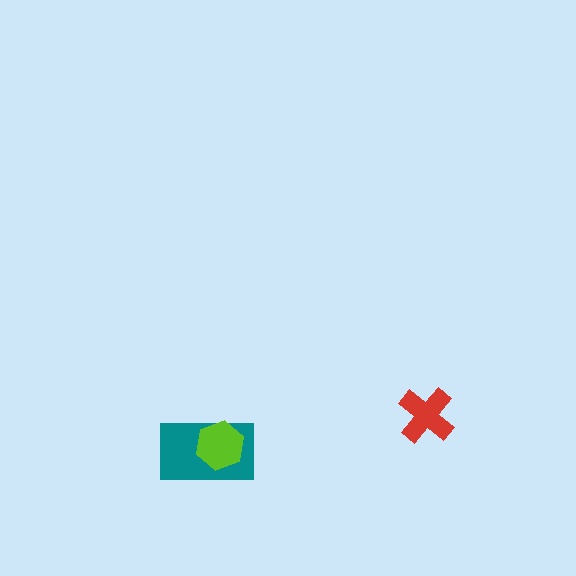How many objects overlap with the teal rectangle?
1 object overlaps with the teal rectangle.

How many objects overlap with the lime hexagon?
1 object overlaps with the lime hexagon.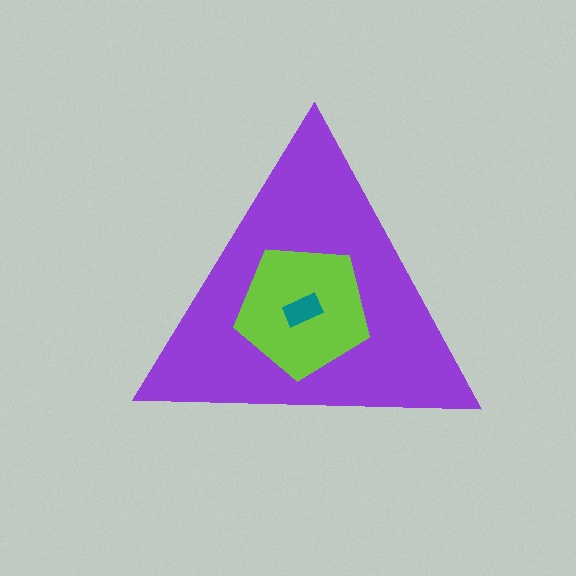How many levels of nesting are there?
3.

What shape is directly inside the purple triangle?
The lime pentagon.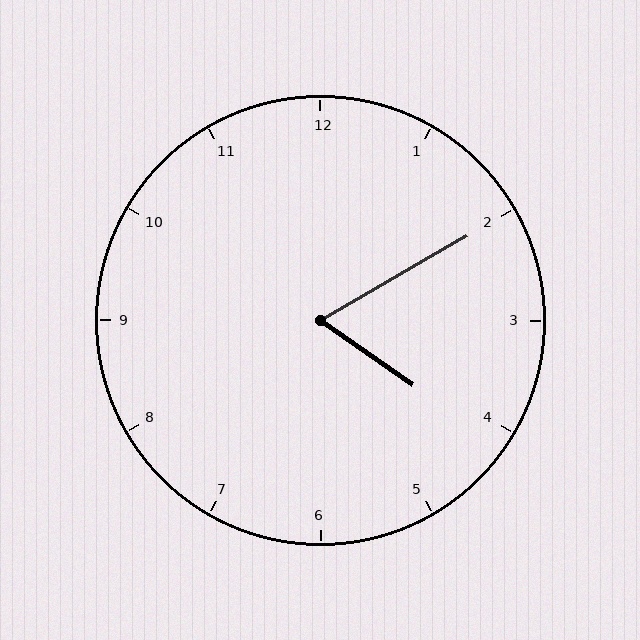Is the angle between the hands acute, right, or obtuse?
It is acute.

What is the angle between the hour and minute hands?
Approximately 65 degrees.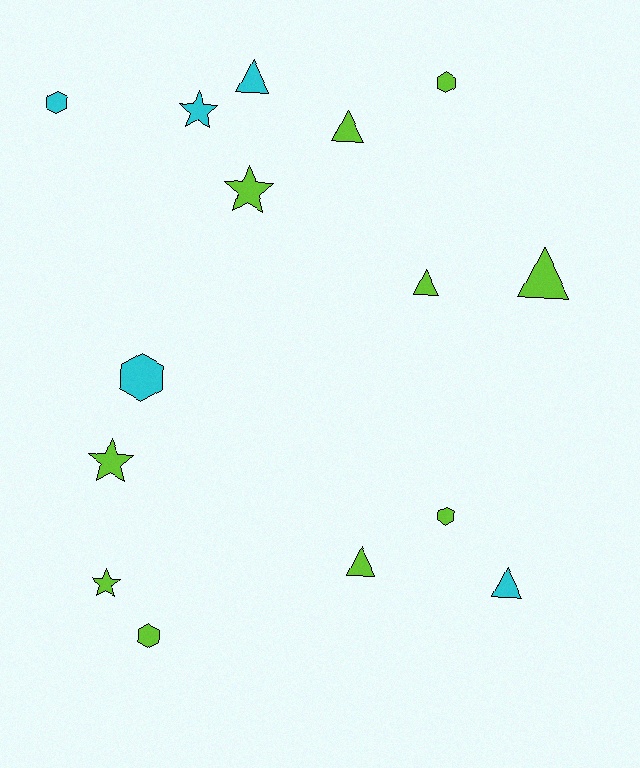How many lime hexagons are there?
There are 3 lime hexagons.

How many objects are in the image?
There are 15 objects.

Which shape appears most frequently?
Triangle, with 6 objects.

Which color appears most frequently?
Lime, with 10 objects.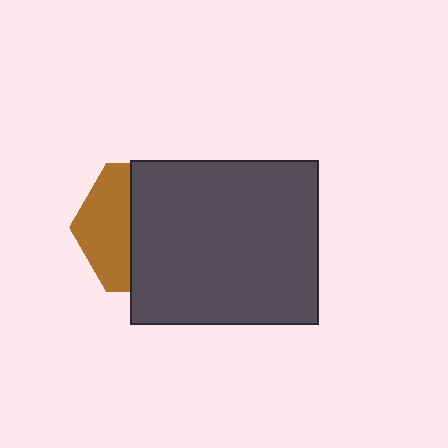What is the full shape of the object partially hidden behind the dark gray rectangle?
The partially hidden object is a brown hexagon.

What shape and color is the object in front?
The object in front is a dark gray rectangle.